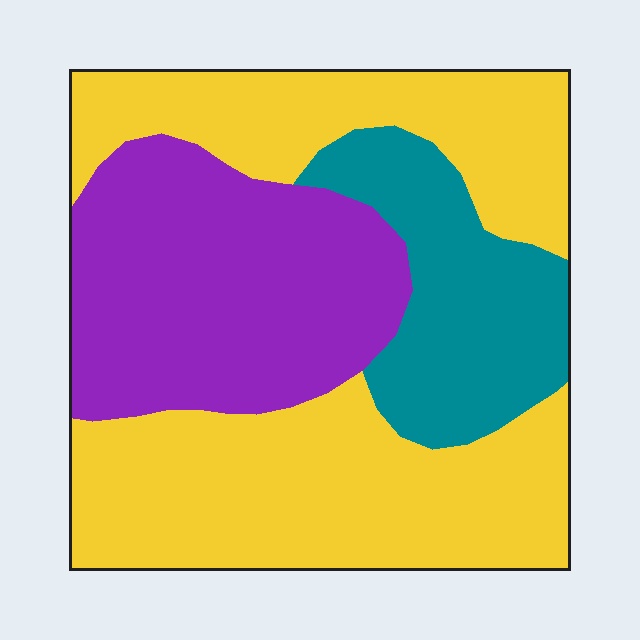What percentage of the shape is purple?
Purple covers 30% of the shape.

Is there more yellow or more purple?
Yellow.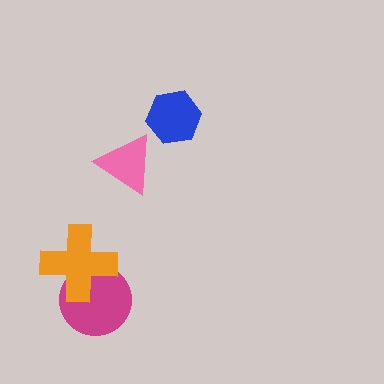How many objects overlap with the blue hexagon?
0 objects overlap with the blue hexagon.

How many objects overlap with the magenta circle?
1 object overlaps with the magenta circle.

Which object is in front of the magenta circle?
The orange cross is in front of the magenta circle.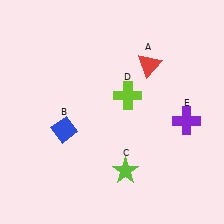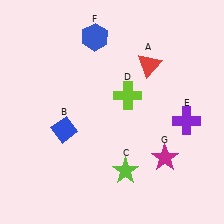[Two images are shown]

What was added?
A blue hexagon (F), a magenta star (G) were added in Image 2.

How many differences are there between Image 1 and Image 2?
There are 2 differences between the two images.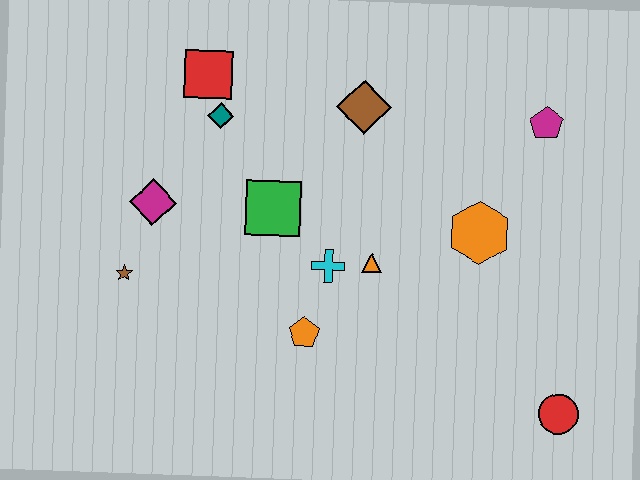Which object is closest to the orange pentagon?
The cyan cross is closest to the orange pentagon.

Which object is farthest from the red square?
The red circle is farthest from the red square.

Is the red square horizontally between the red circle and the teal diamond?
No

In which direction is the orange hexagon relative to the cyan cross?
The orange hexagon is to the right of the cyan cross.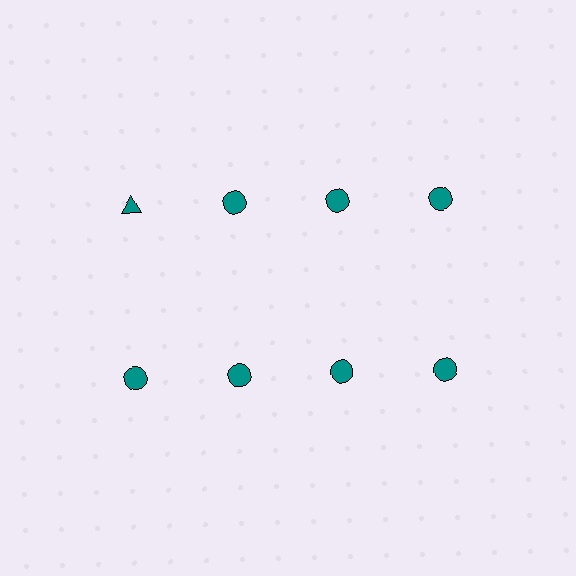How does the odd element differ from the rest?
It has a different shape: triangle instead of circle.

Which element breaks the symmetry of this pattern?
The teal triangle in the top row, leftmost column breaks the symmetry. All other shapes are teal circles.